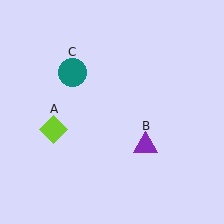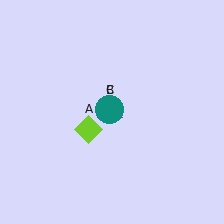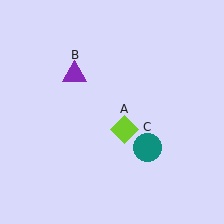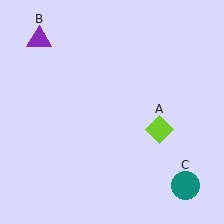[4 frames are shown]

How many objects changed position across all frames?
3 objects changed position: lime diamond (object A), purple triangle (object B), teal circle (object C).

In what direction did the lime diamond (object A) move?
The lime diamond (object A) moved right.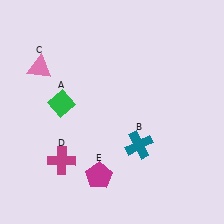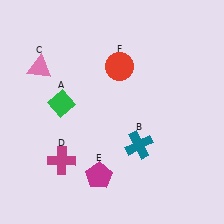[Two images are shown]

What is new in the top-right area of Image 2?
A red circle (F) was added in the top-right area of Image 2.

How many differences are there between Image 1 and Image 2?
There is 1 difference between the two images.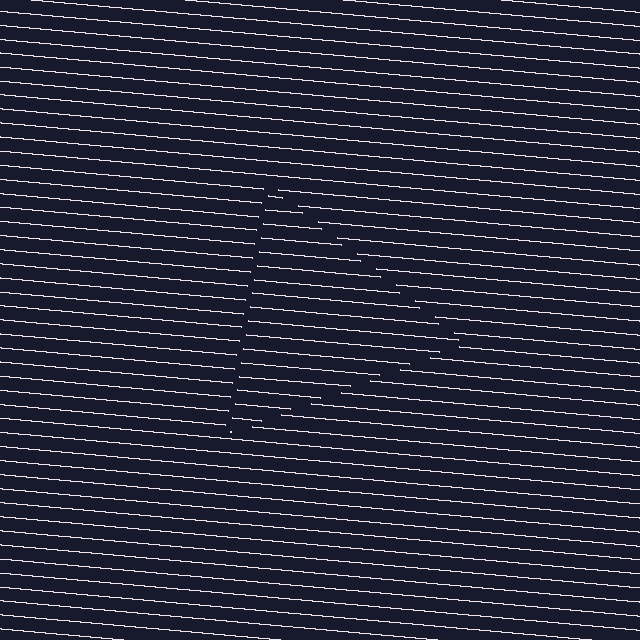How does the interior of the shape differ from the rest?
The interior of the shape contains the same grating, shifted by half a period — the contour is defined by the phase discontinuity where line-ends from the inner and outer gratings abut.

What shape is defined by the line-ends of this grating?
An illusory triangle. The interior of the shape contains the same grating, shifted by half a period — the contour is defined by the phase discontinuity where line-ends from the inner and outer gratings abut.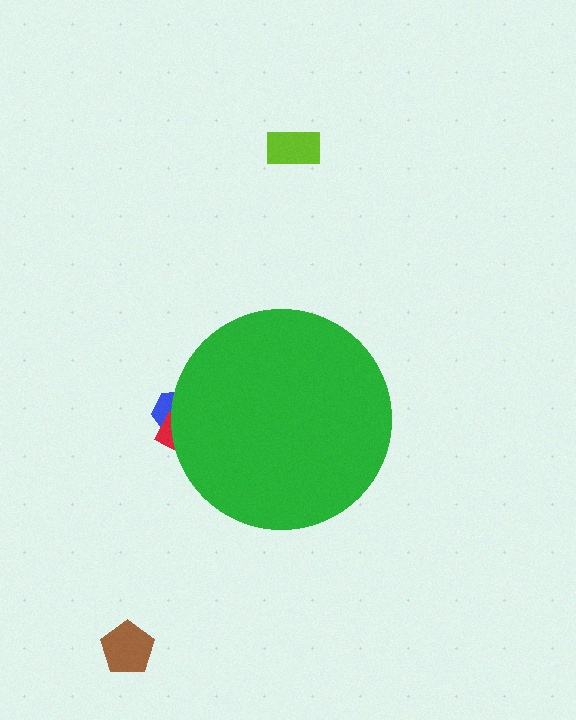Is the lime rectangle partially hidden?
No, the lime rectangle is fully visible.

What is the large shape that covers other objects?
A green circle.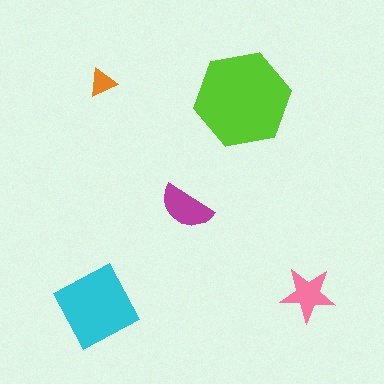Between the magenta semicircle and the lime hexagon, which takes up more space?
The lime hexagon.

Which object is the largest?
The lime hexagon.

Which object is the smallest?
The orange triangle.